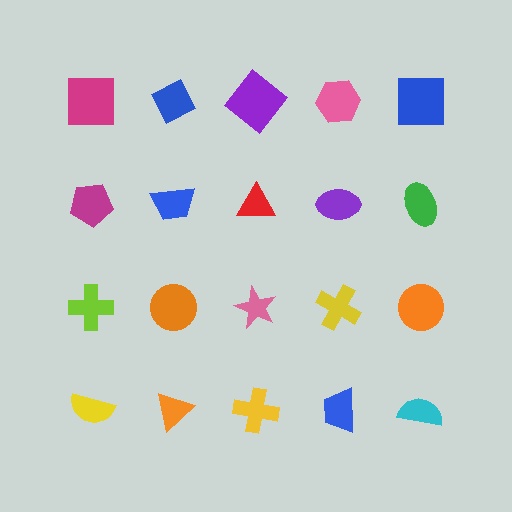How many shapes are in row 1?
5 shapes.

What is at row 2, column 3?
A red triangle.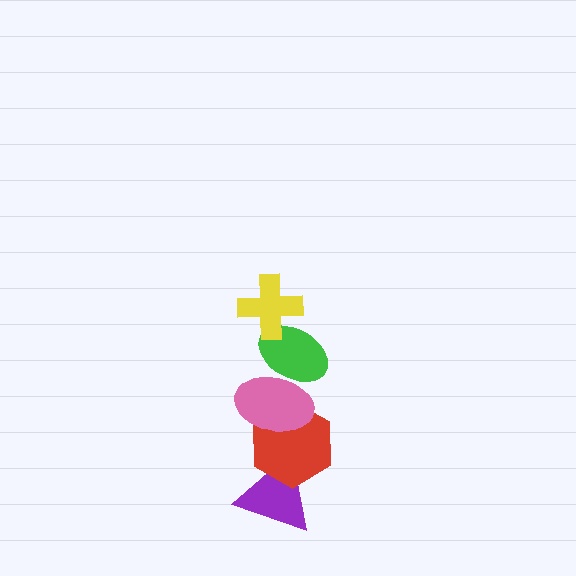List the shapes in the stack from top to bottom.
From top to bottom: the yellow cross, the green ellipse, the pink ellipse, the red hexagon, the purple triangle.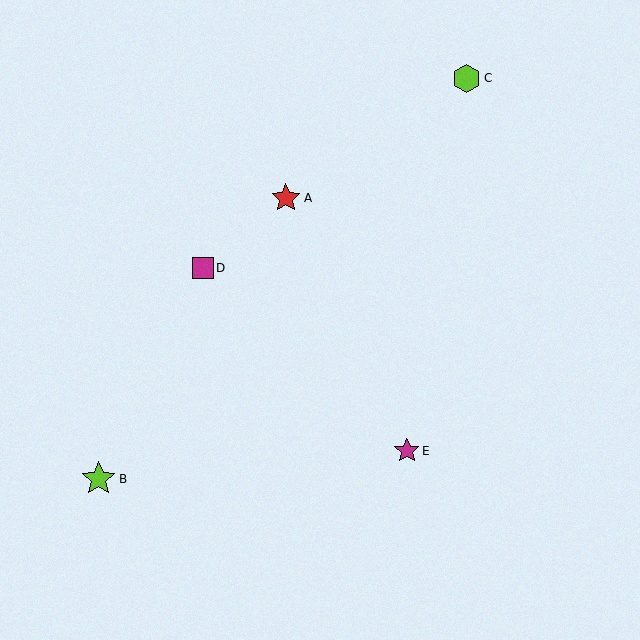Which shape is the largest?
The lime star (labeled B) is the largest.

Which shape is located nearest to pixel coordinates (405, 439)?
The magenta star (labeled E) at (407, 451) is nearest to that location.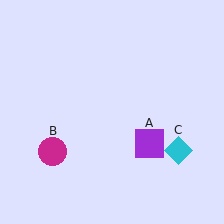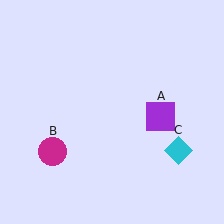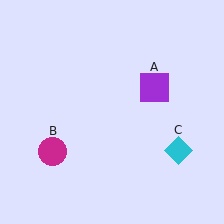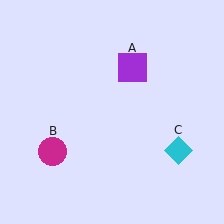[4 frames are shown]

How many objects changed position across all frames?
1 object changed position: purple square (object A).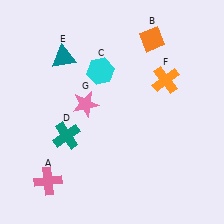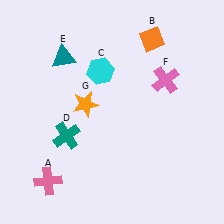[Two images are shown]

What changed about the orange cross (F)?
In Image 1, F is orange. In Image 2, it changed to pink.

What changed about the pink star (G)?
In Image 1, G is pink. In Image 2, it changed to orange.